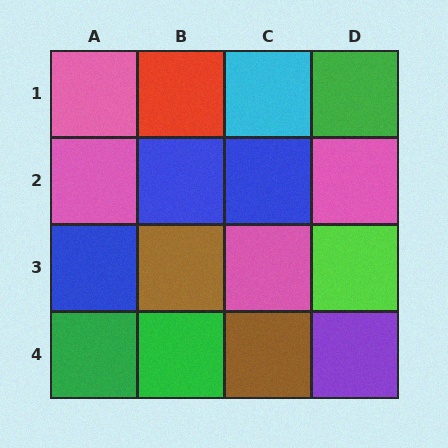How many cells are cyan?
1 cell is cyan.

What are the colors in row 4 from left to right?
Green, green, brown, purple.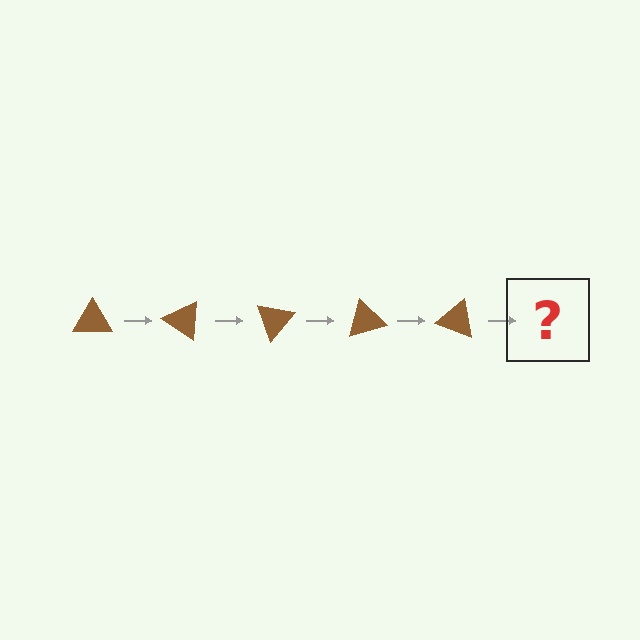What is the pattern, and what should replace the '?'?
The pattern is that the triangle rotates 35 degrees each step. The '?' should be a brown triangle rotated 175 degrees.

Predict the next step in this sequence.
The next step is a brown triangle rotated 175 degrees.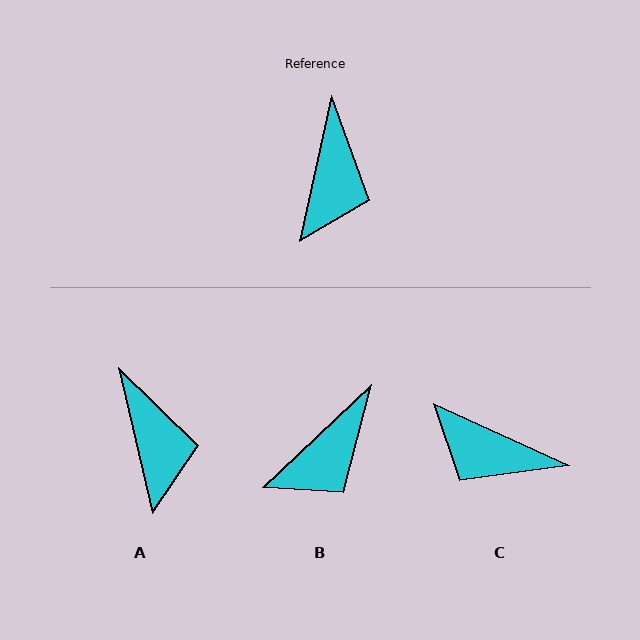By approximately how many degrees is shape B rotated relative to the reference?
Approximately 34 degrees clockwise.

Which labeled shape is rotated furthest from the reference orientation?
C, about 102 degrees away.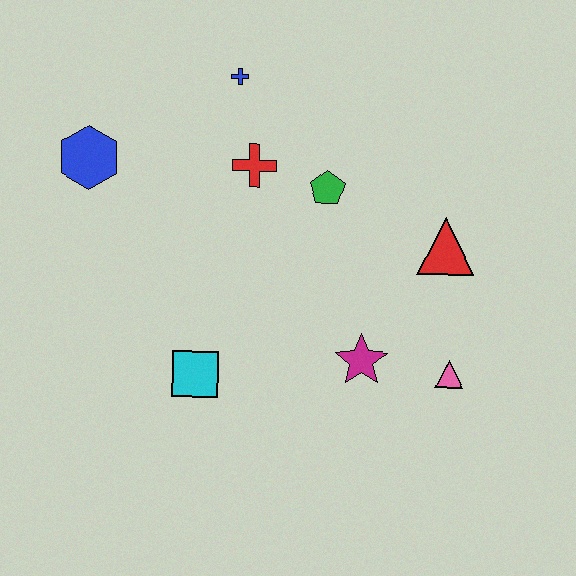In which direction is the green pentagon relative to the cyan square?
The green pentagon is above the cyan square.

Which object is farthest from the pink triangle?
The blue hexagon is farthest from the pink triangle.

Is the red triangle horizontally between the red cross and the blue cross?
No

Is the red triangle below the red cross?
Yes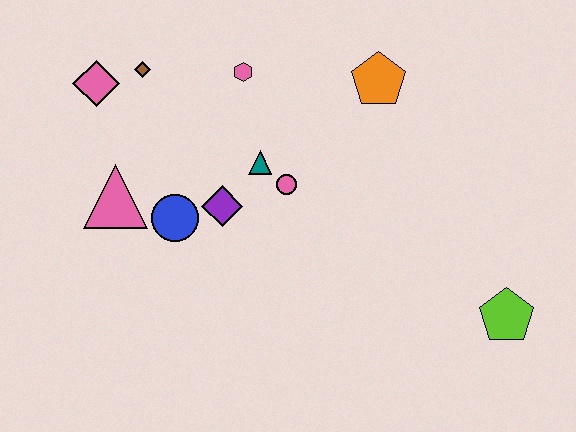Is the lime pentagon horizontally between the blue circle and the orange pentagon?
No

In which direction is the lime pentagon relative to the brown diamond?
The lime pentagon is to the right of the brown diamond.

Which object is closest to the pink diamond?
The brown diamond is closest to the pink diamond.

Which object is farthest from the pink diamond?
The lime pentagon is farthest from the pink diamond.